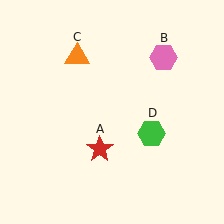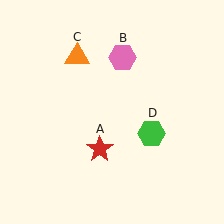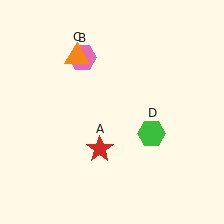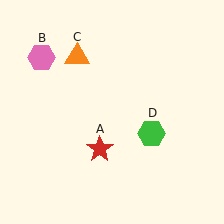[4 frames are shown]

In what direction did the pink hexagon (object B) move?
The pink hexagon (object B) moved left.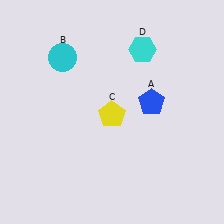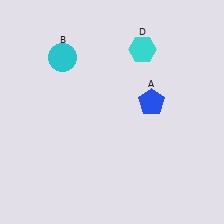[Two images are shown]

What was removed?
The yellow pentagon (C) was removed in Image 2.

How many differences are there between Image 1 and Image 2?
There is 1 difference between the two images.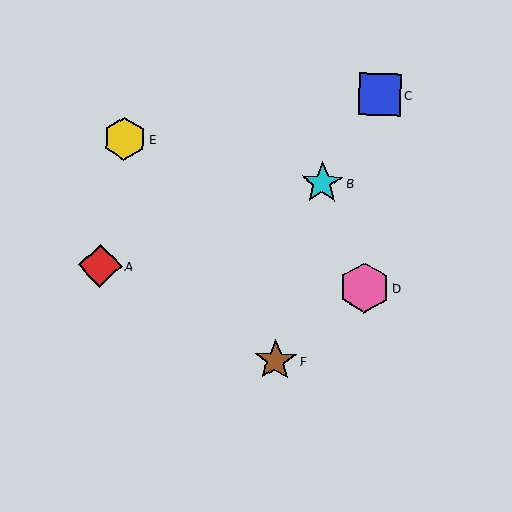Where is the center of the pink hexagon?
The center of the pink hexagon is at (364, 288).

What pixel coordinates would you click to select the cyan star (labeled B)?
Click at (322, 183) to select the cyan star B.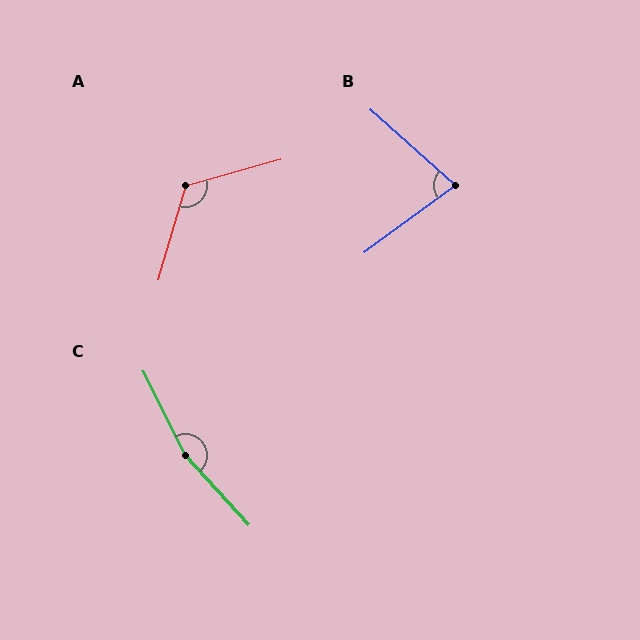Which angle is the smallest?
B, at approximately 78 degrees.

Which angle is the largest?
C, at approximately 164 degrees.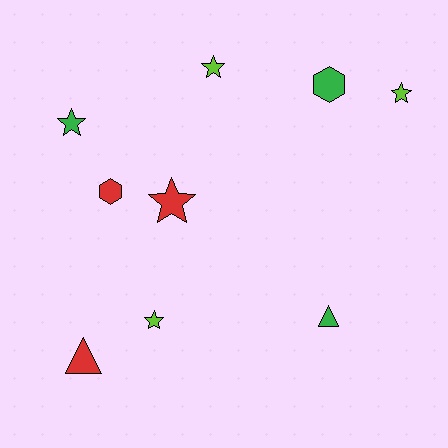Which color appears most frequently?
Lime, with 3 objects.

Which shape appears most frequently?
Star, with 5 objects.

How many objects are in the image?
There are 9 objects.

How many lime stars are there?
There are 3 lime stars.